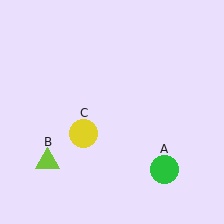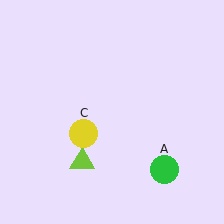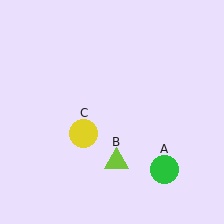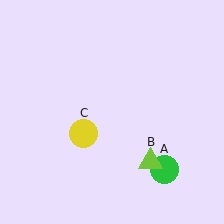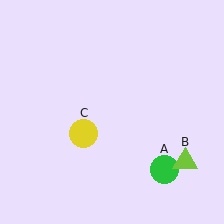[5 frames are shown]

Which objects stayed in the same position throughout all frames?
Green circle (object A) and yellow circle (object C) remained stationary.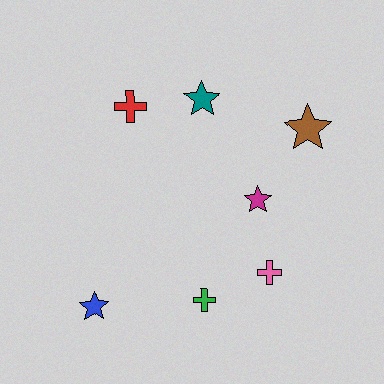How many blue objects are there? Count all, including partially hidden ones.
There is 1 blue object.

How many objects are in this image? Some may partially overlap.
There are 7 objects.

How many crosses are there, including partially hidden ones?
There are 3 crosses.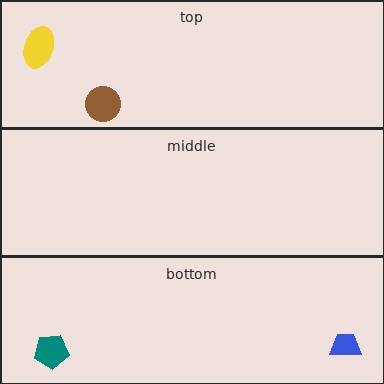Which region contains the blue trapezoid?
The bottom region.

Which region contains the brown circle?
The top region.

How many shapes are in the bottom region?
2.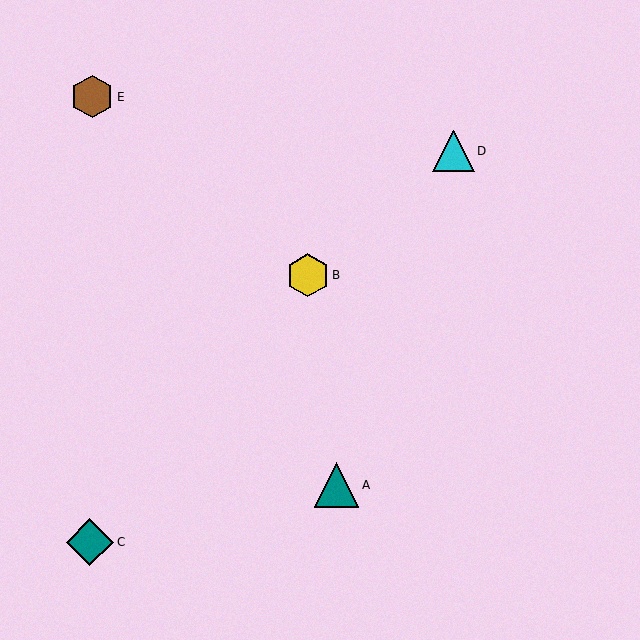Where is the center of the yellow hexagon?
The center of the yellow hexagon is at (308, 275).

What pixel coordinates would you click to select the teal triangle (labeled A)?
Click at (336, 485) to select the teal triangle A.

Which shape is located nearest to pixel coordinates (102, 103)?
The brown hexagon (labeled E) at (92, 97) is nearest to that location.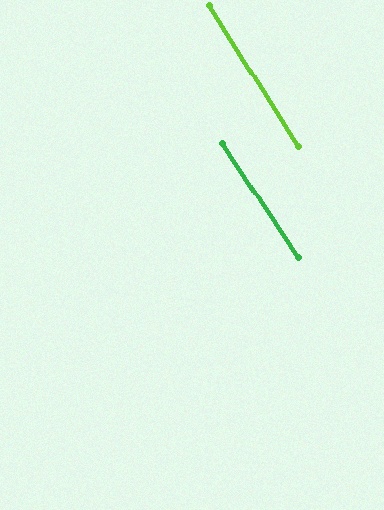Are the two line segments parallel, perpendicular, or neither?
Parallel — their directions differ by only 1.4°.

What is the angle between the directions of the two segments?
Approximately 1 degree.